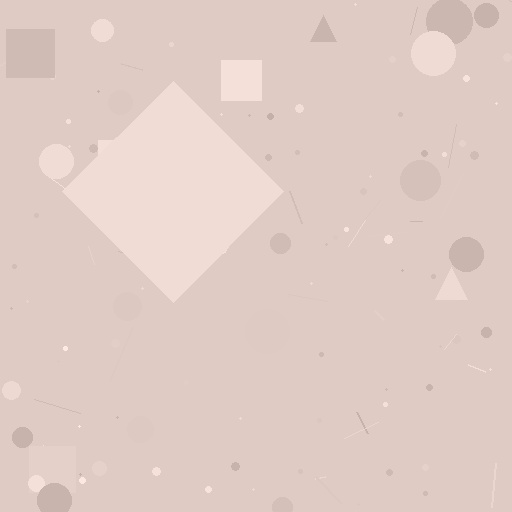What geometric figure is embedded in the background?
A diamond is embedded in the background.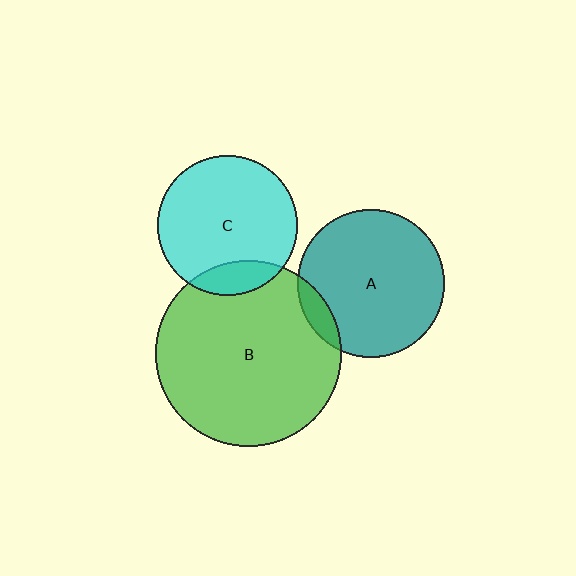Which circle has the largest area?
Circle B (green).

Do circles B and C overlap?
Yes.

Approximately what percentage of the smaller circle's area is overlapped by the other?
Approximately 15%.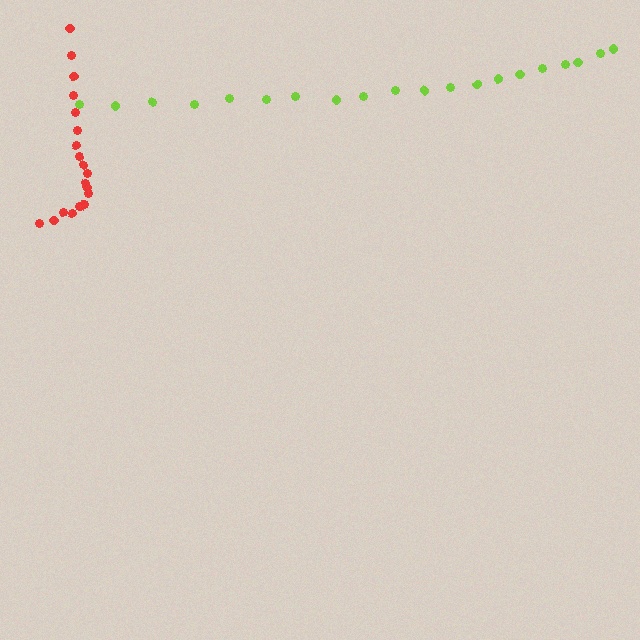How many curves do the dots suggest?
There are 2 distinct paths.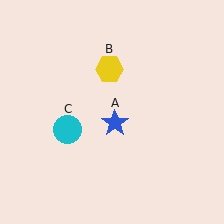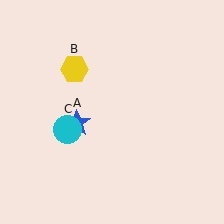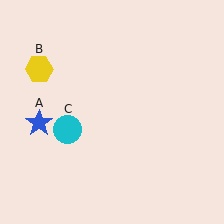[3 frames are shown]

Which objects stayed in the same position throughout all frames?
Cyan circle (object C) remained stationary.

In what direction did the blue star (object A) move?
The blue star (object A) moved left.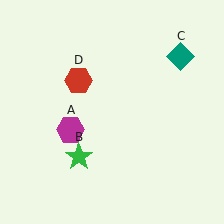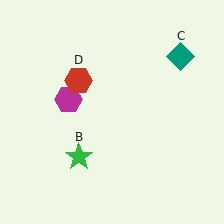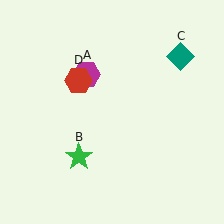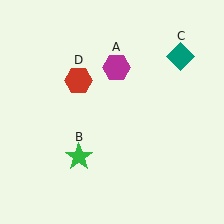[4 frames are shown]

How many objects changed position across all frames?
1 object changed position: magenta hexagon (object A).